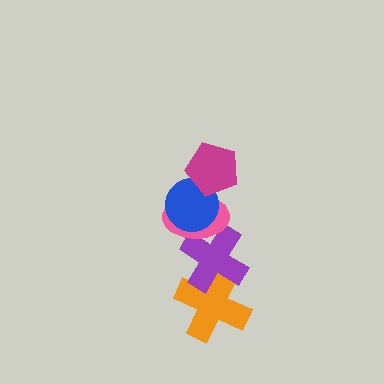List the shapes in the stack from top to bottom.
From top to bottom: the magenta pentagon, the blue circle, the pink ellipse, the purple cross, the orange cross.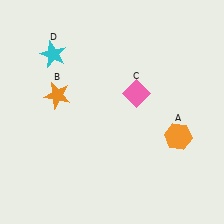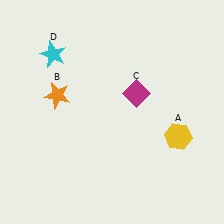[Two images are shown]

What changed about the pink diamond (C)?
In Image 1, C is pink. In Image 2, it changed to magenta.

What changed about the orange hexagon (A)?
In Image 1, A is orange. In Image 2, it changed to yellow.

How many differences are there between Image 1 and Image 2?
There are 2 differences between the two images.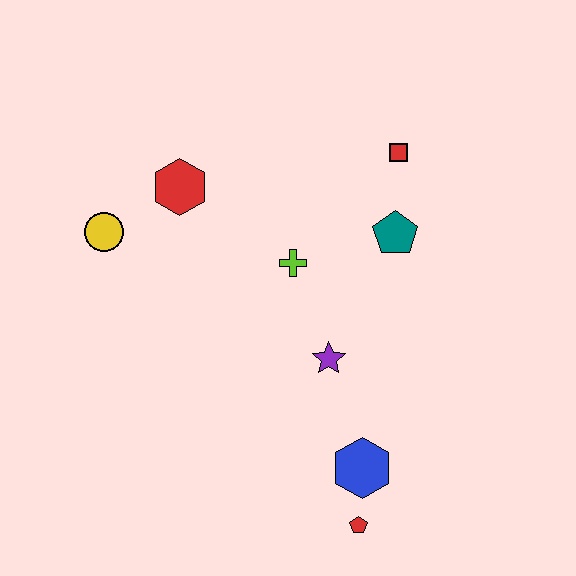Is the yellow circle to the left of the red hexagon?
Yes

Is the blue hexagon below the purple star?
Yes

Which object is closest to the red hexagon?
The yellow circle is closest to the red hexagon.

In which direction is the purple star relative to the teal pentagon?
The purple star is below the teal pentagon.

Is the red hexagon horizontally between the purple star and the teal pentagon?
No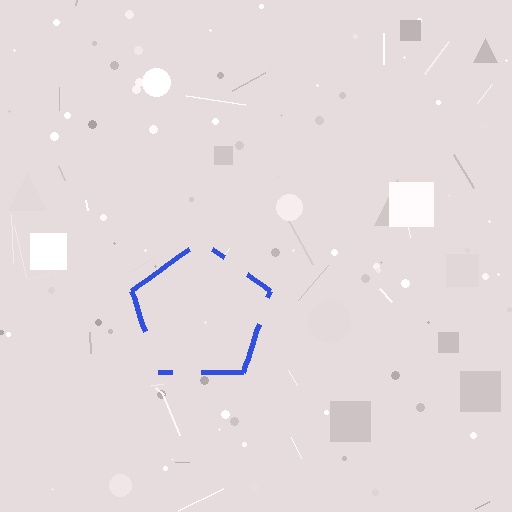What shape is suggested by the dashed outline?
The dashed outline suggests a pentagon.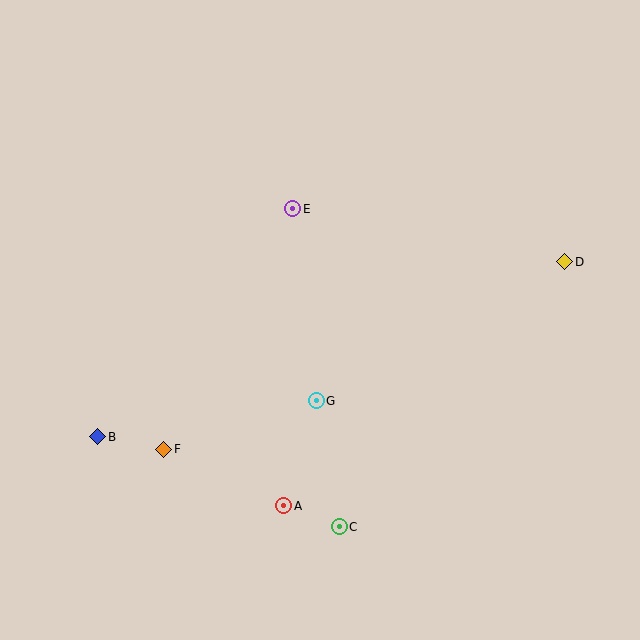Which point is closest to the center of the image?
Point G at (316, 401) is closest to the center.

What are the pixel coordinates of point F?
Point F is at (164, 449).